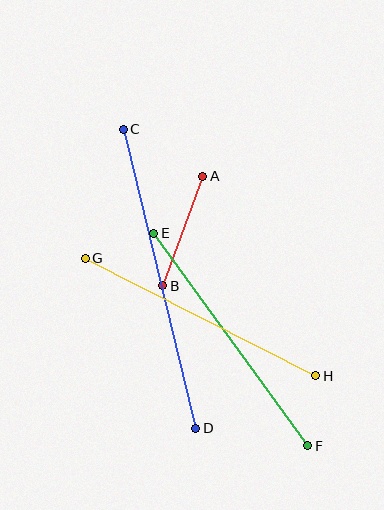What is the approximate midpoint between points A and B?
The midpoint is at approximately (183, 231) pixels.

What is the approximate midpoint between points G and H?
The midpoint is at approximately (200, 317) pixels.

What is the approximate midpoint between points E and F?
The midpoint is at approximately (231, 340) pixels.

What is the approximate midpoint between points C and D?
The midpoint is at approximately (160, 279) pixels.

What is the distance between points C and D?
The distance is approximately 307 pixels.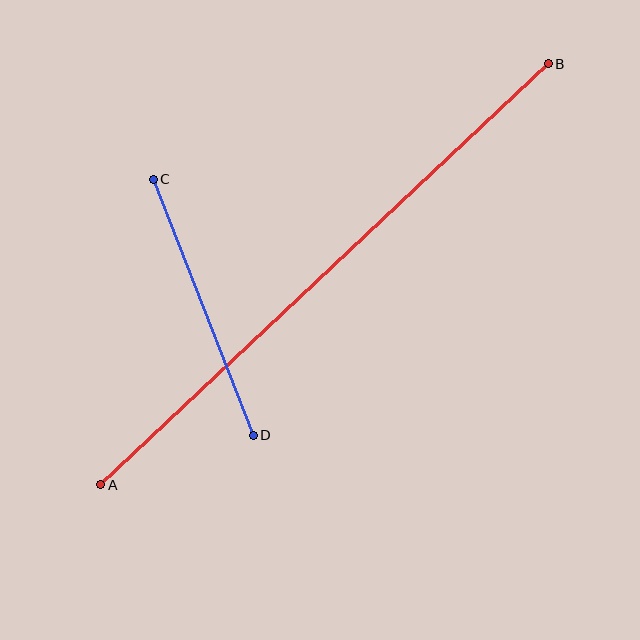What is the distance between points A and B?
The distance is approximately 614 pixels.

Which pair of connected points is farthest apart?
Points A and B are farthest apart.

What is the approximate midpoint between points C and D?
The midpoint is at approximately (203, 307) pixels.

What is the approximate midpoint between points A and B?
The midpoint is at approximately (325, 274) pixels.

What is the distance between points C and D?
The distance is approximately 275 pixels.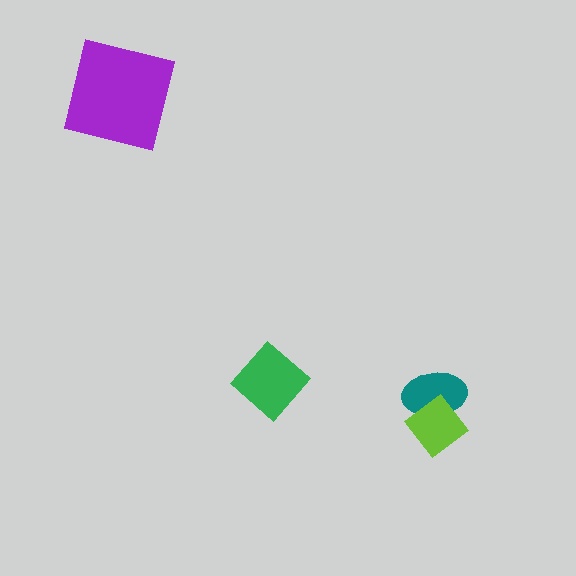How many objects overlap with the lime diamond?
1 object overlaps with the lime diamond.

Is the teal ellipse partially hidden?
Yes, it is partially covered by another shape.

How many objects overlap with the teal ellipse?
1 object overlaps with the teal ellipse.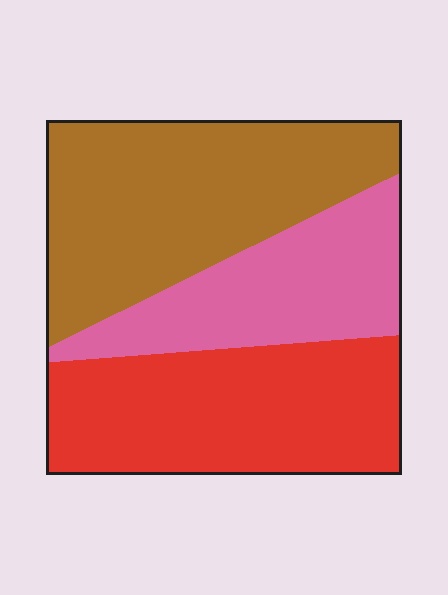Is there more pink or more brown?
Brown.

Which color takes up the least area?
Pink, at roughly 25%.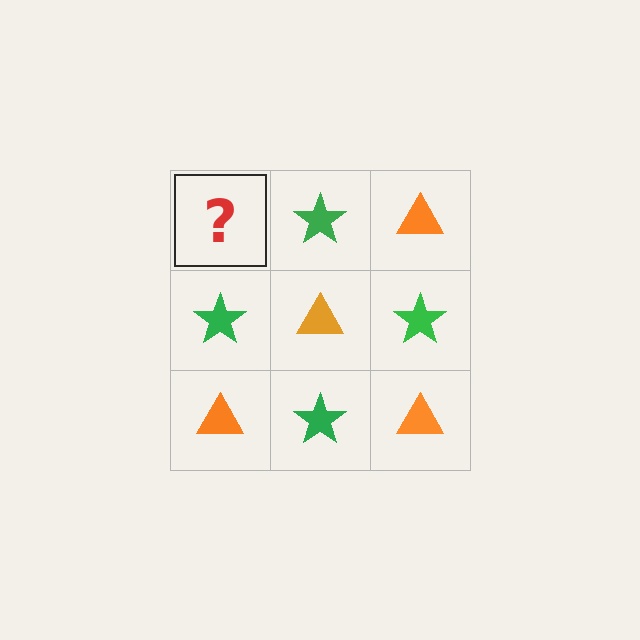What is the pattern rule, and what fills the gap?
The rule is that it alternates orange triangle and green star in a checkerboard pattern. The gap should be filled with an orange triangle.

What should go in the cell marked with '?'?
The missing cell should contain an orange triangle.